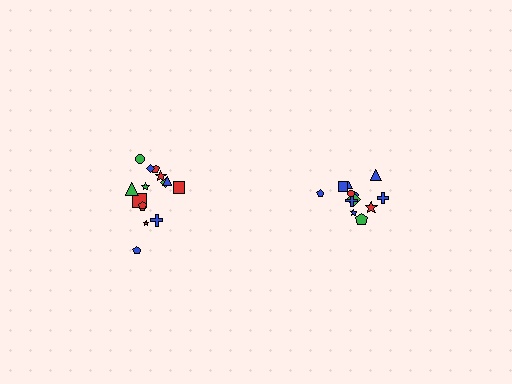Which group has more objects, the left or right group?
The left group.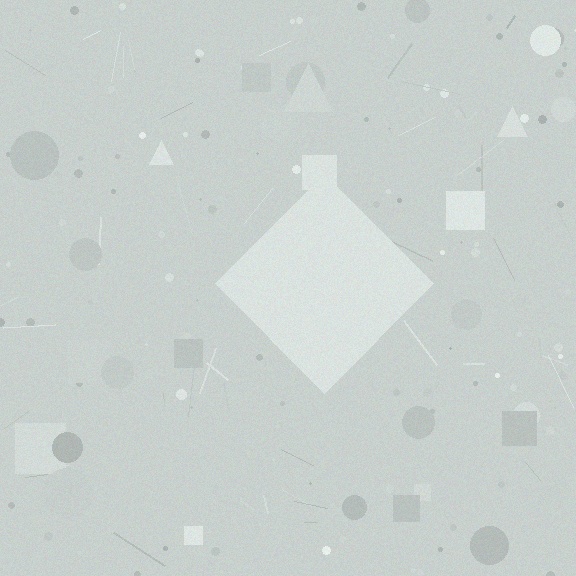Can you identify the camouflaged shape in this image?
The camouflaged shape is a diamond.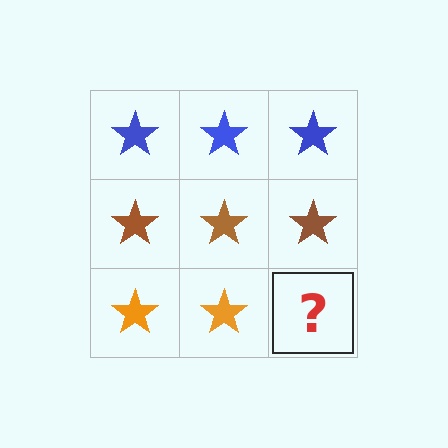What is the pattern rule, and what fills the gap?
The rule is that each row has a consistent color. The gap should be filled with an orange star.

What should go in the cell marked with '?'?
The missing cell should contain an orange star.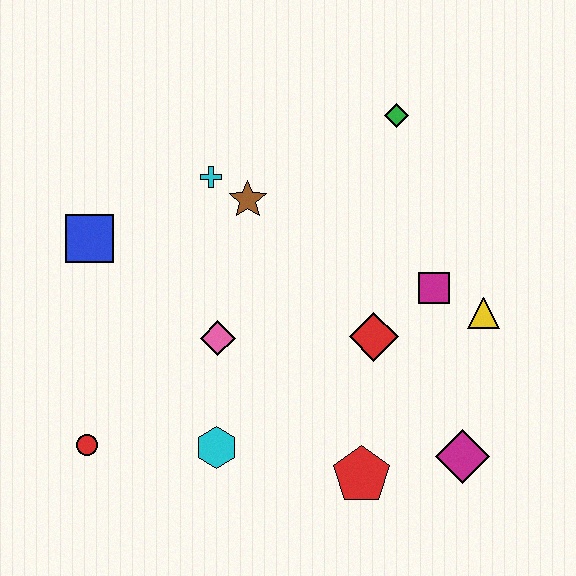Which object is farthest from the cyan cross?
The magenta diamond is farthest from the cyan cross.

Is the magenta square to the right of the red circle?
Yes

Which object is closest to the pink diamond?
The cyan hexagon is closest to the pink diamond.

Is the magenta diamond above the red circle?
No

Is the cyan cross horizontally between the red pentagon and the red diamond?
No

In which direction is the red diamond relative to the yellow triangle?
The red diamond is to the left of the yellow triangle.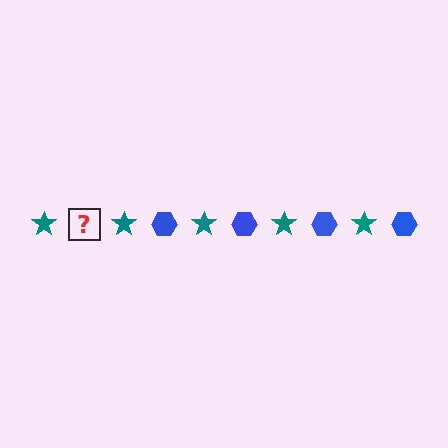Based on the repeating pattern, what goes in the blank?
The blank should be a blue hexagon.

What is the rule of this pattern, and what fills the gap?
The rule is that the pattern alternates between teal star and blue hexagon. The gap should be filled with a blue hexagon.